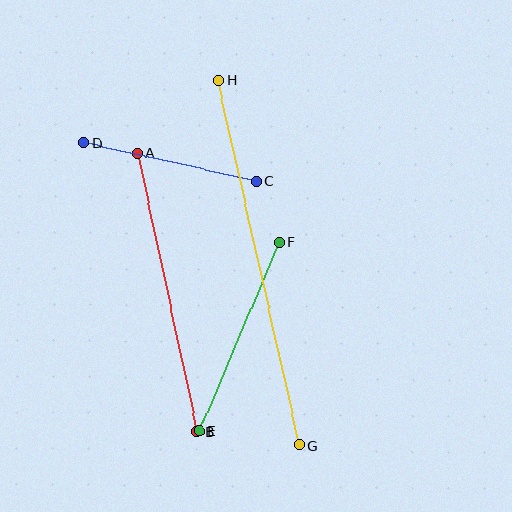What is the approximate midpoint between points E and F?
The midpoint is at approximately (239, 336) pixels.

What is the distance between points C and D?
The distance is approximately 176 pixels.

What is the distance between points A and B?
The distance is approximately 285 pixels.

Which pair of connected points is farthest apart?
Points G and H are farthest apart.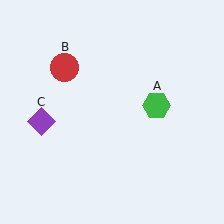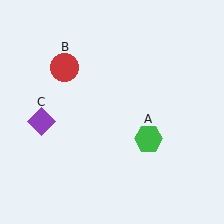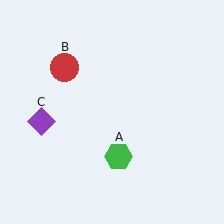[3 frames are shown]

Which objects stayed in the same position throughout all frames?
Red circle (object B) and purple diamond (object C) remained stationary.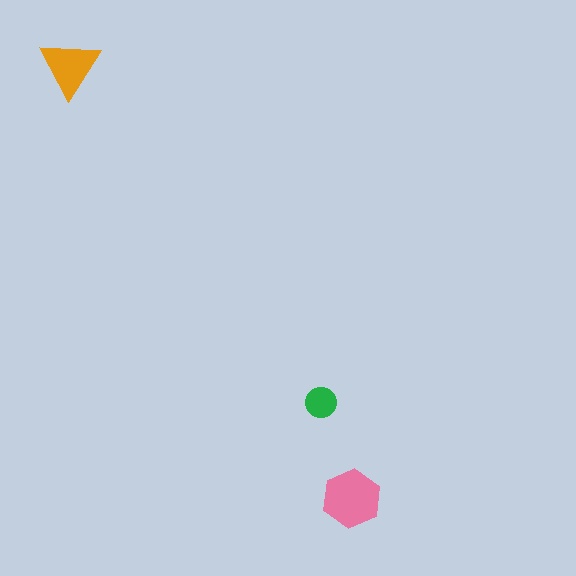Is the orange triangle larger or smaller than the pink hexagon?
Smaller.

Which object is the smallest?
The green circle.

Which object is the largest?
The pink hexagon.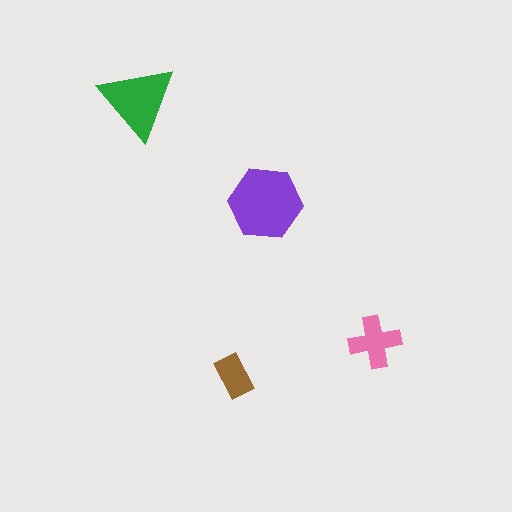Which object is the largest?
The purple hexagon.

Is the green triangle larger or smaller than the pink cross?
Larger.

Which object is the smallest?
The brown rectangle.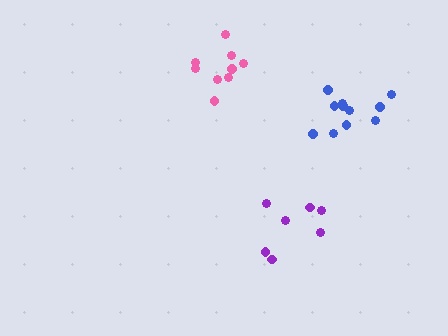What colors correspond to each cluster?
The clusters are colored: purple, blue, pink.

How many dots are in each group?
Group 1: 7 dots, Group 2: 11 dots, Group 3: 9 dots (27 total).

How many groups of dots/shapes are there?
There are 3 groups.